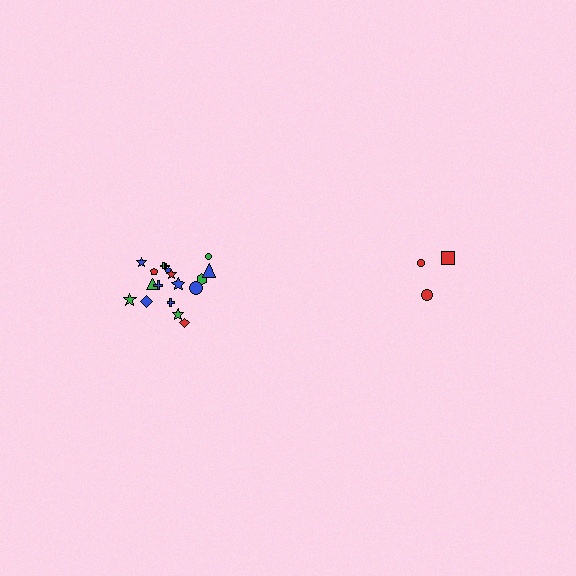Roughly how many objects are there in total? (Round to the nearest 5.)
Roughly 20 objects in total.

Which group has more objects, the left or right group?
The left group.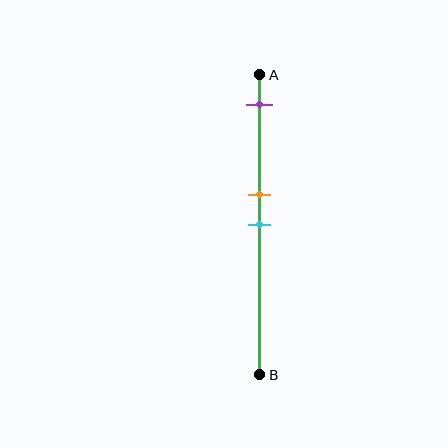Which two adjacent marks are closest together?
The orange and cyan marks are the closest adjacent pair.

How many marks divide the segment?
There are 3 marks dividing the segment.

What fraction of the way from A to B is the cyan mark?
The cyan mark is approximately 50% (0.5) of the way from A to B.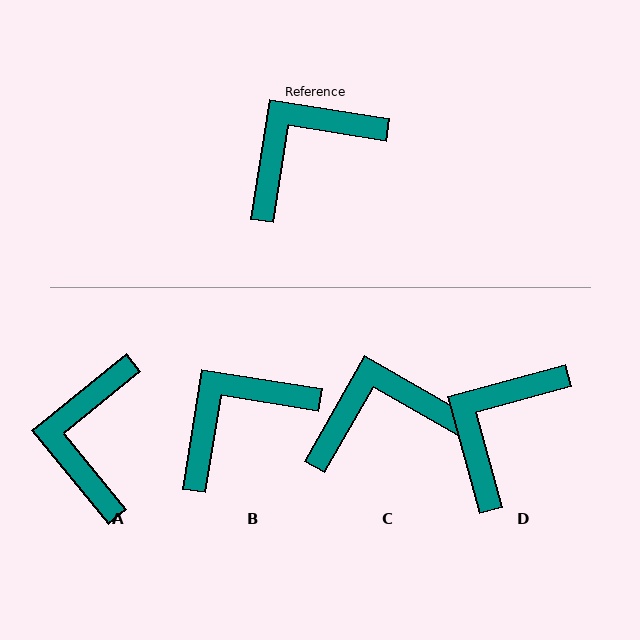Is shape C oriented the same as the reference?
No, it is off by about 21 degrees.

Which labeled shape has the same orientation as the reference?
B.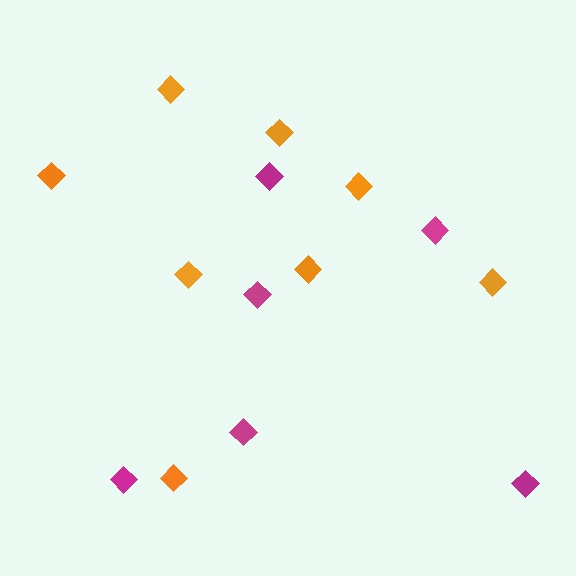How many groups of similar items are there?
There are 2 groups: one group of magenta diamonds (6) and one group of orange diamonds (8).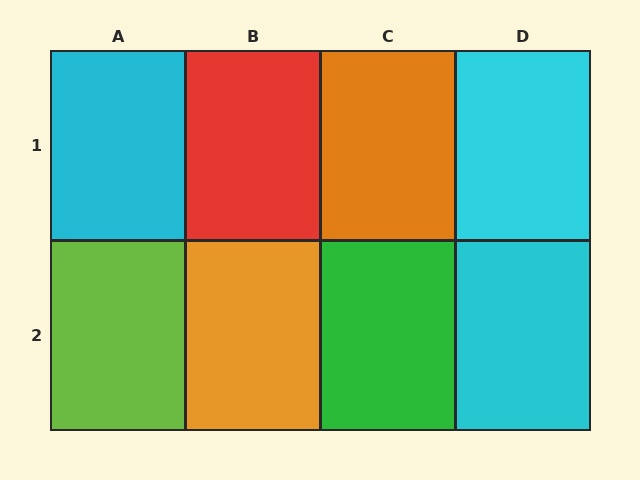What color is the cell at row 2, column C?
Green.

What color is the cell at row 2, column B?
Orange.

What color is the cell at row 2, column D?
Cyan.